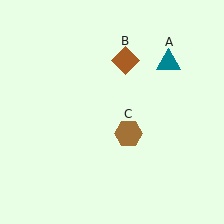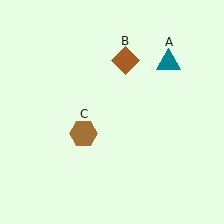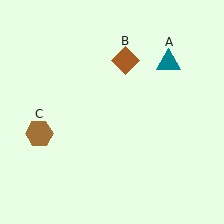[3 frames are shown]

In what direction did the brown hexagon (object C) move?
The brown hexagon (object C) moved left.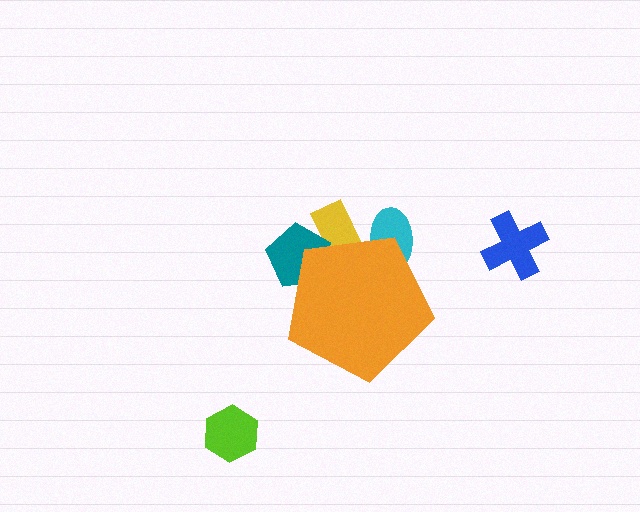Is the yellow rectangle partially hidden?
Yes, the yellow rectangle is partially hidden behind the orange pentagon.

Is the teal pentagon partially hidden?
Yes, the teal pentagon is partially hidden behind the orange pentagon.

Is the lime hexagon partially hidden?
No, the lime hexagon is fully visible.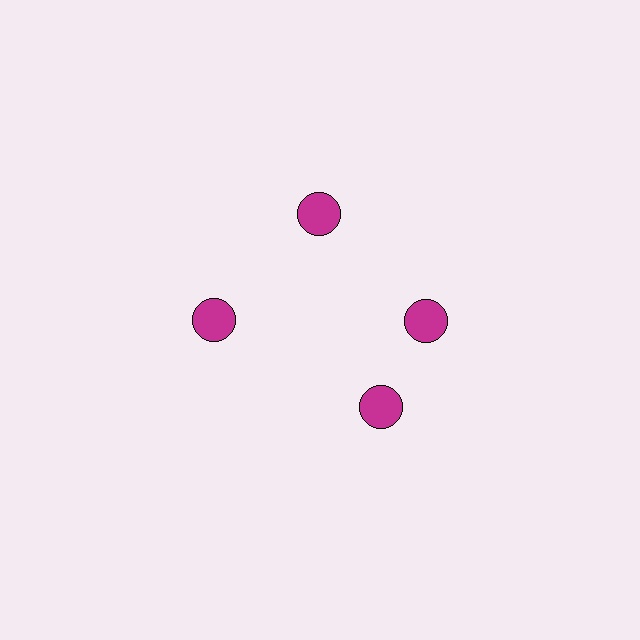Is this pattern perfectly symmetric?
No. The 4 magenta circles are arranged in a ring, but one element near the 6 o'clock position is rotated out of alignment along the ring, breaking the 4-fold rotational symmetry.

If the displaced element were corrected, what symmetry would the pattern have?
It would have 4-fold rotational symmetry — the pattern would map onto itself every 90 degrees.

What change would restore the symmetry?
The symmetry would be restored by rotating it back into even spacing with its neighbors so that all 4 circles sit at equal angles and equal distance from the center.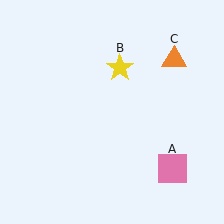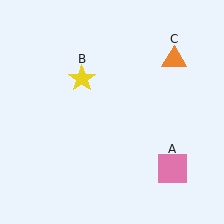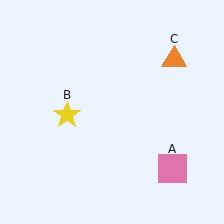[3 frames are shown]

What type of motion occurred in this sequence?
The yellow star (object B) rotated counterclockwise around the center of the scene.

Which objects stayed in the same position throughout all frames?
Pink square (object A) and orange triangle (object C) remained stationary.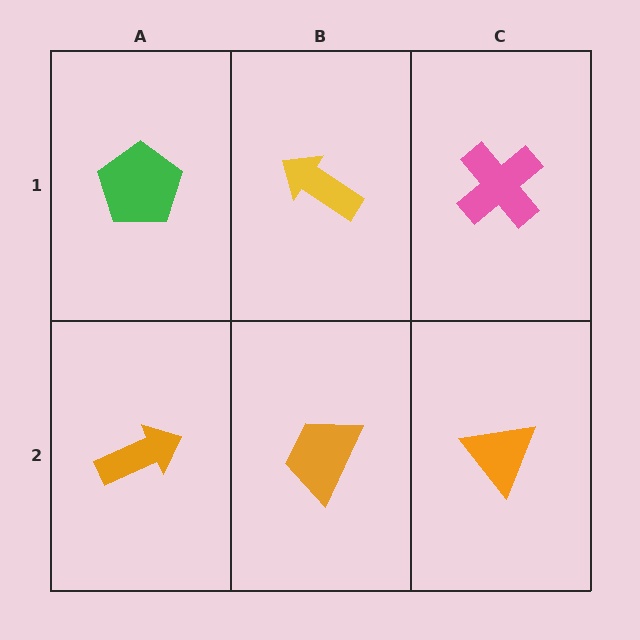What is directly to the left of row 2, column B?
An orange arrow.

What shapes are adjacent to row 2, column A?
A green pentagon (row 1, column A), an orange trapezoid (row 2, column B).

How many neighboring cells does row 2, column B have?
3.